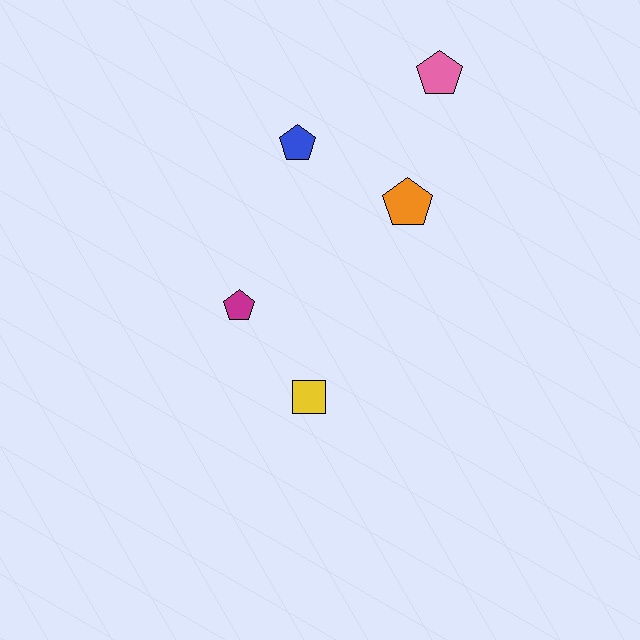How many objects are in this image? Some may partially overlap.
There are 5 objects.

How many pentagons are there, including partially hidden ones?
There are 4 pentagons.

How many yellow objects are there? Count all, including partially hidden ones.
There is 1 yellow object.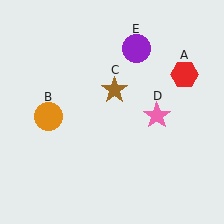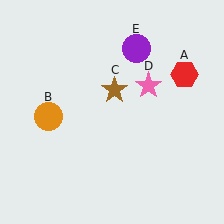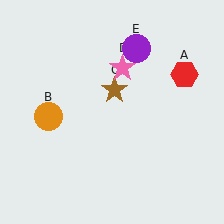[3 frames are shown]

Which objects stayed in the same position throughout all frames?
Red hexagon (object A) and orange circle (object B) and brown star (object C) and purple circle (object E) remained stationary.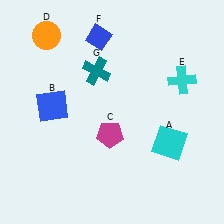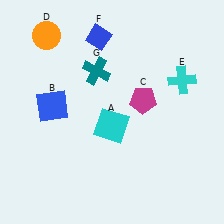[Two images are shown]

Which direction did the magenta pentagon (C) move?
The magenta pentagon (C) moved up.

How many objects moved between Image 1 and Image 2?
2 objects moved between the two images.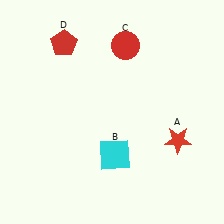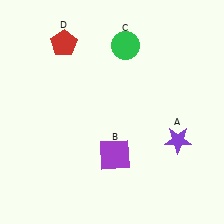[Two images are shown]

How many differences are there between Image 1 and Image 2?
There are 3 differences between the two images.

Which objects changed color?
A changed from red to purple. B changed from cyan to purple. C changed from red to green.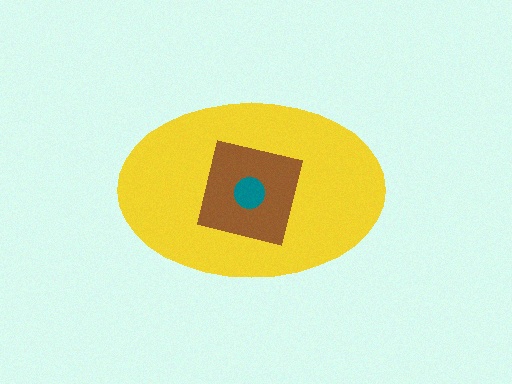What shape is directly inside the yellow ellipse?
The brown square.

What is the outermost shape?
The yellow ellipse.